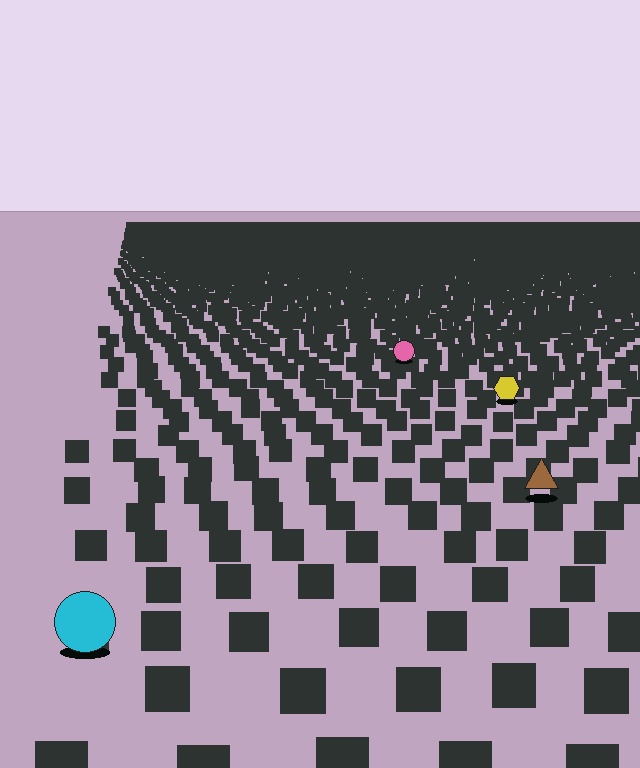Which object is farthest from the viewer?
The pink circle is farthest from the viewer. It appears smaller and the ground texture around it is denser.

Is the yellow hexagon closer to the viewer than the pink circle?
Yes. The yellow hexagon is closer — you can tell from the texture gradient: the ground texture is coarser near it.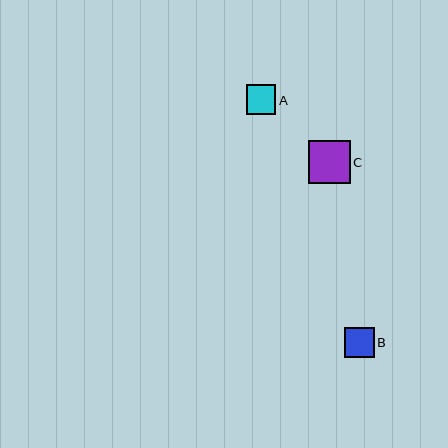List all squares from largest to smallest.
From largest to smallest: C, B, A.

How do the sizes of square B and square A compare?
Square B and square A are approximately the same size.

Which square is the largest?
Square C is the largest with a size of approximately 42 pixels.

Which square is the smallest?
Square A is the smallest with a size of approximately 29 pixels.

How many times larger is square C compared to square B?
Square C is approximately 1.4 times the size of square B.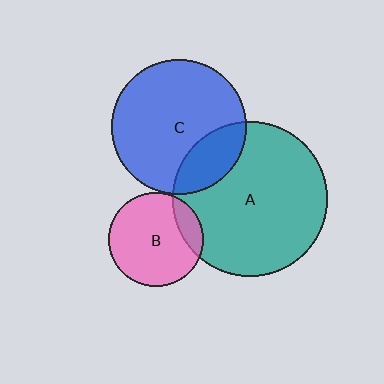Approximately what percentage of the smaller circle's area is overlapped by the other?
Approximately 15%.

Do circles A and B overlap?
Yes.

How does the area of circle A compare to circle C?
Approximately 1.3 times.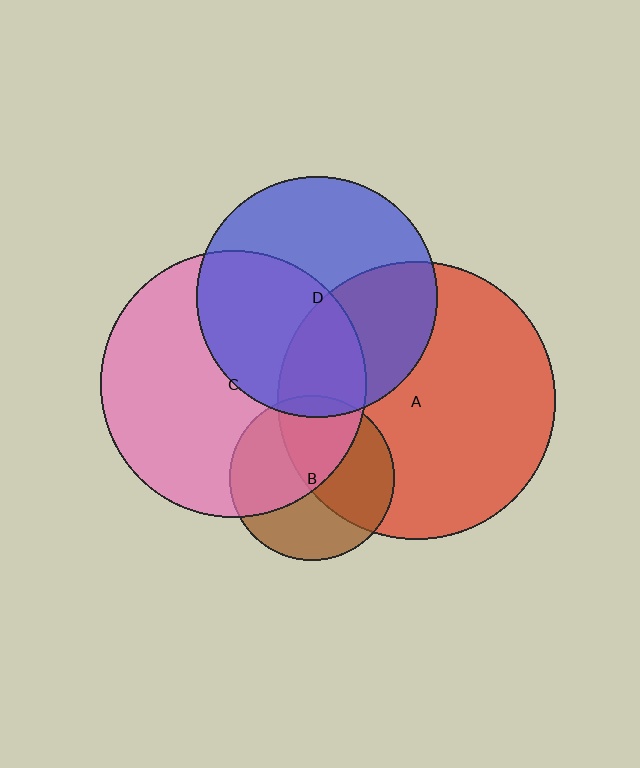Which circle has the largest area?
Circle A (red).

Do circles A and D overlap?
Yes.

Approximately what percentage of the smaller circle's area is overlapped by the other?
Approximately 40%.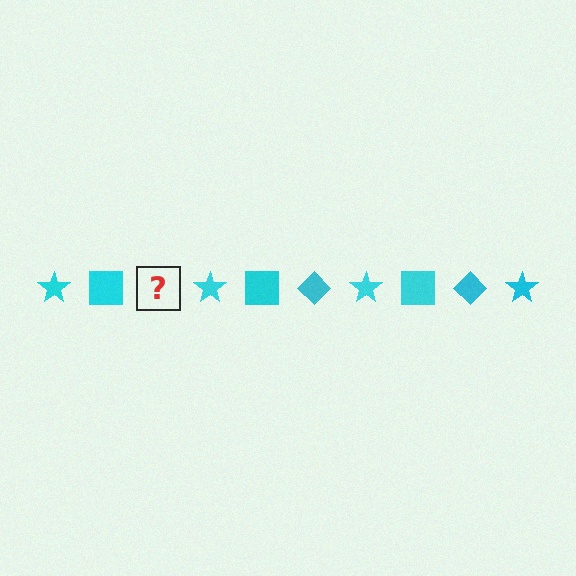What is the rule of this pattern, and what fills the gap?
The rule is that the pattern cycles through star, square, diamond shapes in cyan. The gap should be filled with a cyan diamond.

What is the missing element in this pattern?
The missing element is a cyan diamond.